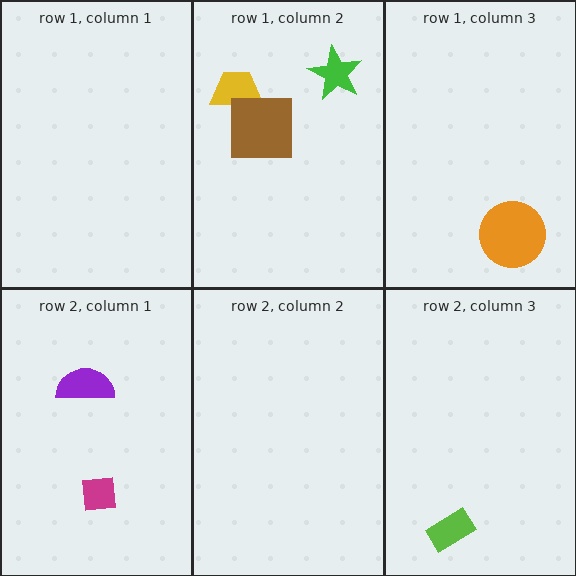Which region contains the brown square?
The row 1, column 2 region.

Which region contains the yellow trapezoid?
The row 1, column 2 region.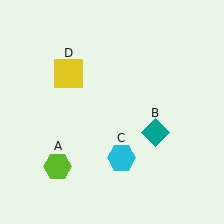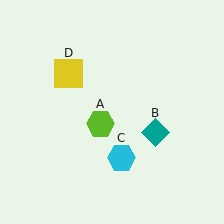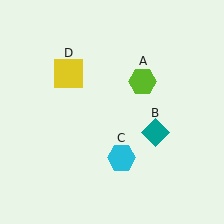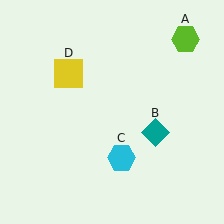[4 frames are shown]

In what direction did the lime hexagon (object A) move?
The lime hexagon (object A) moved up and to the right.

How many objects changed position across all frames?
1 object changed position: lime hexagon (object A).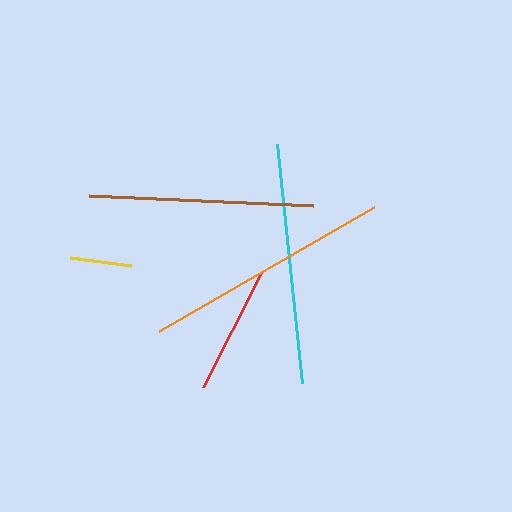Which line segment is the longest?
The orange line is the longest at approximately 248 pixels.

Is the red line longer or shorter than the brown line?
The brown line is longer than the red line.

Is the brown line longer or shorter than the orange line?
The orange line is longer than the brown line.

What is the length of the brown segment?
The brown segment is approximately 224 pixels long.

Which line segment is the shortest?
The yellow line is the shortest at approximately 61 pixels.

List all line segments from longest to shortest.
From longest to shortest: orange, cyan, brown, red, yellow.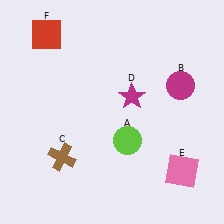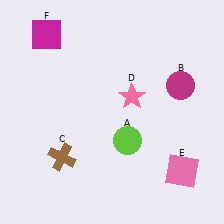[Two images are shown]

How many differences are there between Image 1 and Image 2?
There are 2 differences between the two images.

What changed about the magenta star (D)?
In Image 1, D is magenta. In Image 2, it changed to pink.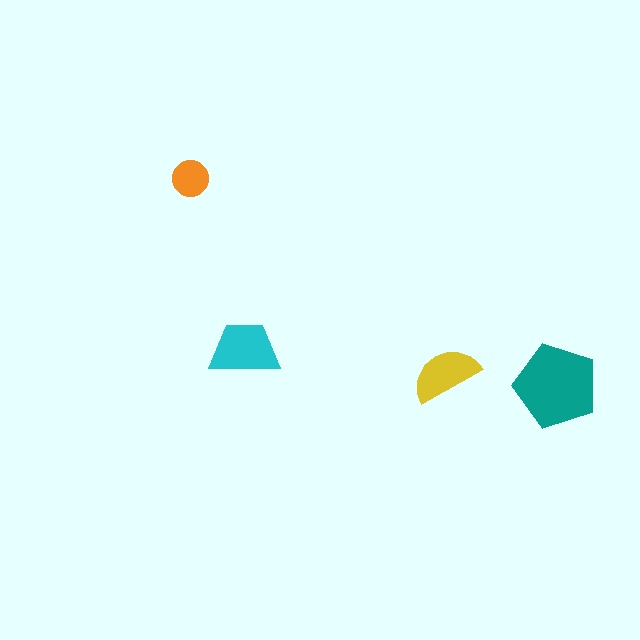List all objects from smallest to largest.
The orange circle, the yellow semicircle, the cyan trapezoid, the teal pentagon.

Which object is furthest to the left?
The orange circle is leftmost.